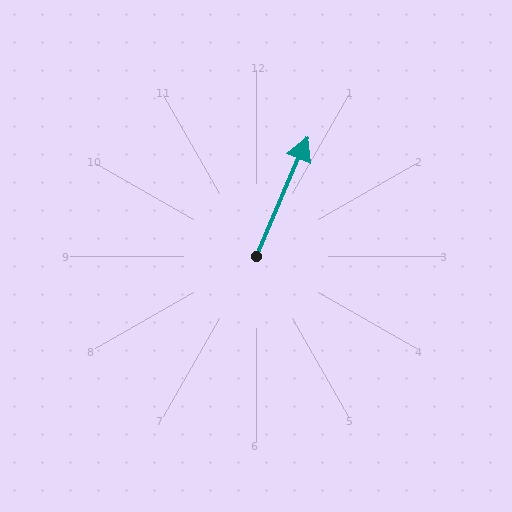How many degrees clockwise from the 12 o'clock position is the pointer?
Approximately 23 degrees.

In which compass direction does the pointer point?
Northeast.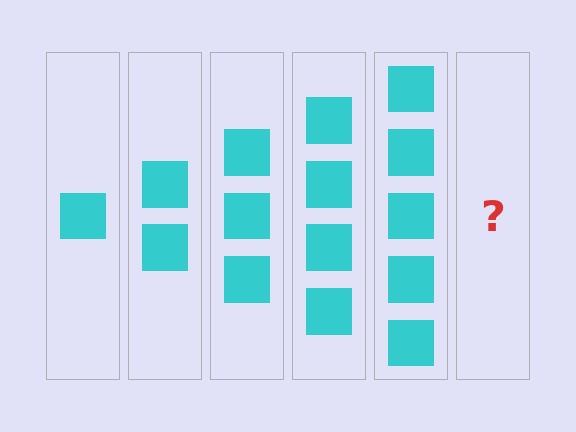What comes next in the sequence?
The next element should be 6 squares.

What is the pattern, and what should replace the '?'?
The pattern is that each step adds one more square. The '?' should be 6 squares.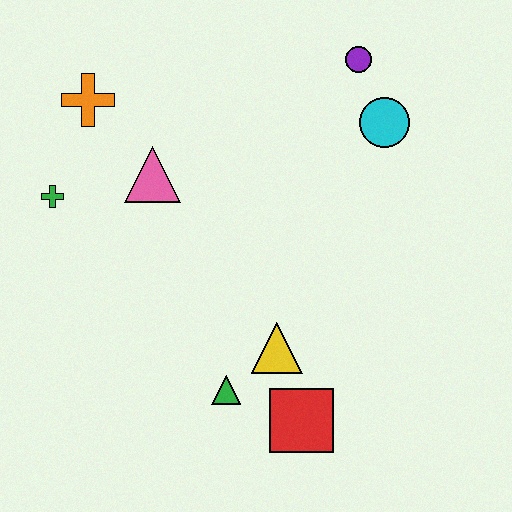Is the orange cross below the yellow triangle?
No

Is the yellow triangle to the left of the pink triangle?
No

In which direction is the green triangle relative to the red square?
The green triangle is to the left of the red square.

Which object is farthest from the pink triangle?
The red square is farthest from the pink triangle.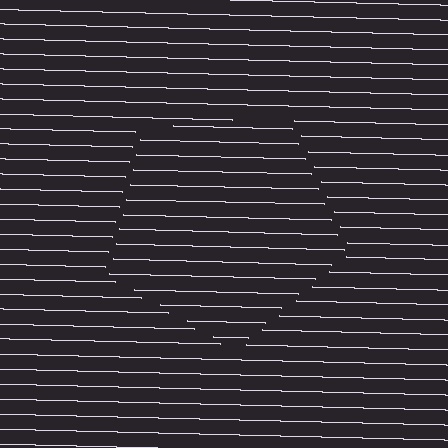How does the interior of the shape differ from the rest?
The interior of the shape contains the same grating, shifted by half a period — the contour is defined by the phase discontinuity where line-ends from the inner and outer gratings abut.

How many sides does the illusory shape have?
5 sides — the line-ends trace a pentagon.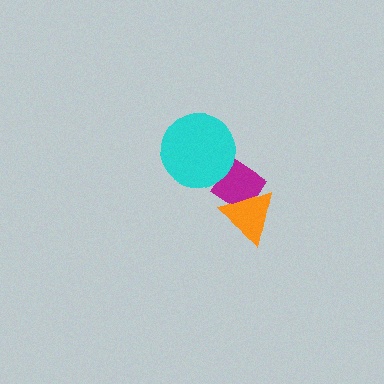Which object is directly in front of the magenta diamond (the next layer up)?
The orange triangle is directly in front of the magenta diamond.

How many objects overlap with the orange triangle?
1 object overlaps with the orange triangle.